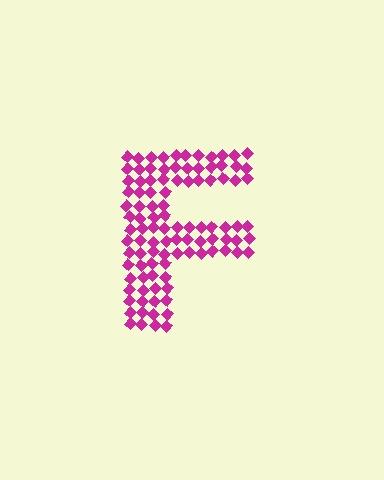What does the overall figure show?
The overall figure shows the letter F.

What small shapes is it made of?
It is made of small diamonds.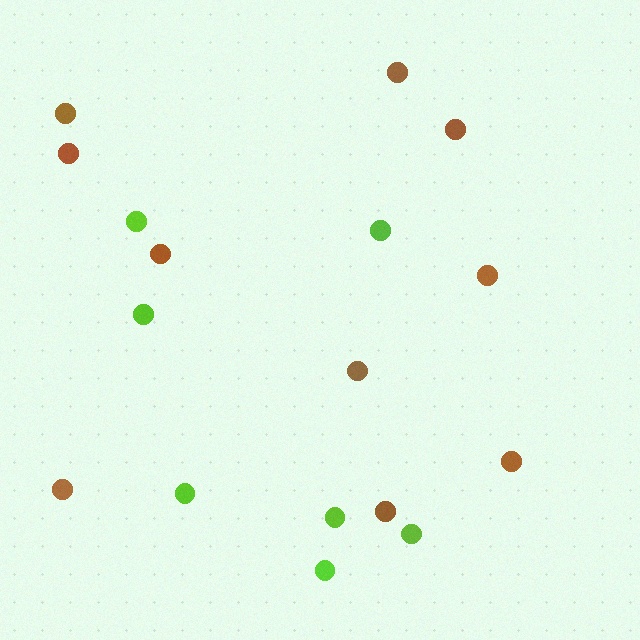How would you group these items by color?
There are 2 groups: one group of lime circles (7) and one group of brown circles (10).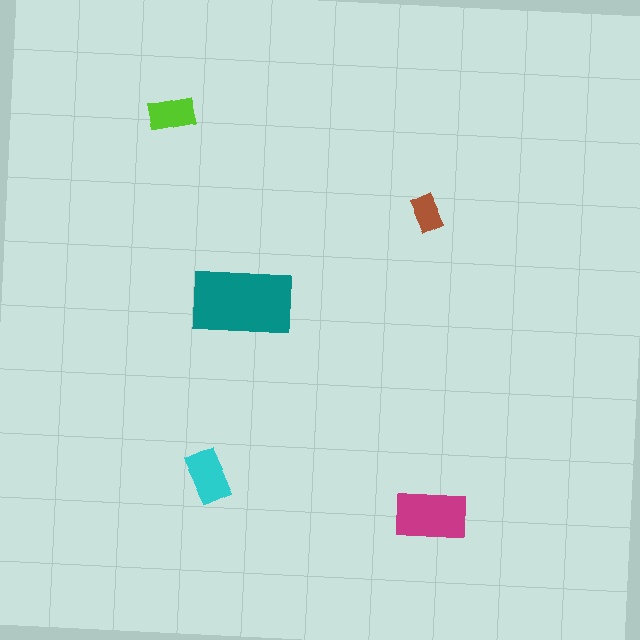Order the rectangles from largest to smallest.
the teal one, the magenta one, the cyan one, the lime one, the brown one.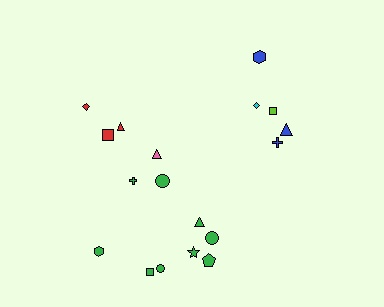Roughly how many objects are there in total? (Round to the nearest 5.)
Roughly 20 objects in total.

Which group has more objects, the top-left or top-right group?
The top-right group.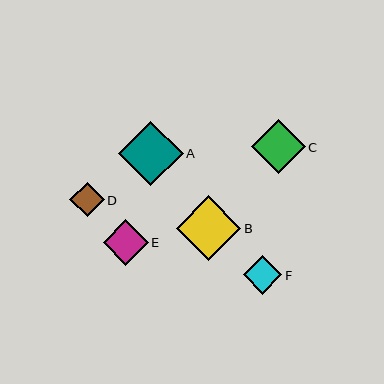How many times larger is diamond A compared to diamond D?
Diamond A is approximately 1.9 times the size of diamond D.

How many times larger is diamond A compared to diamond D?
Diamond A is approximately 1.9 times the size of diamond D.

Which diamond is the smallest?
Diamond D is the smallest with a size of approximately 34 pixels.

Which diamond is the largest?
Diamond B is the largest with a size of approximately 64 pixels.